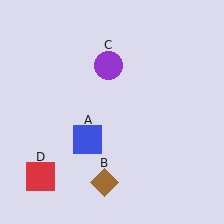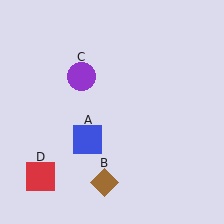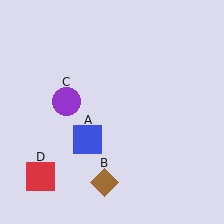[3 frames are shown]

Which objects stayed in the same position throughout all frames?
Blue square (object A) and brown diamond (object B) and red square (object D) remained stationary.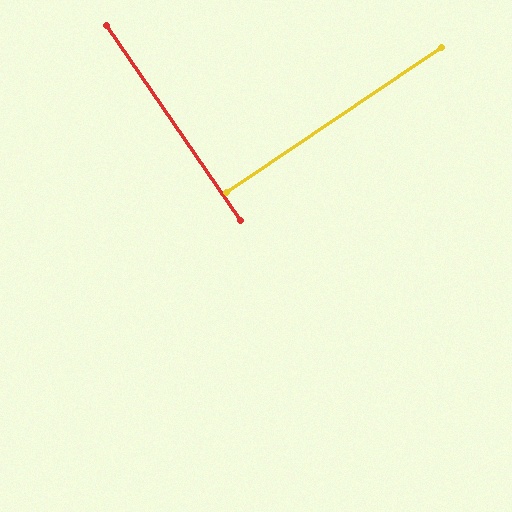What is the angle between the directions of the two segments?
Approximately 89 degrees.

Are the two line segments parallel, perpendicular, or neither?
Perpendicular — they meet at approximately 89°.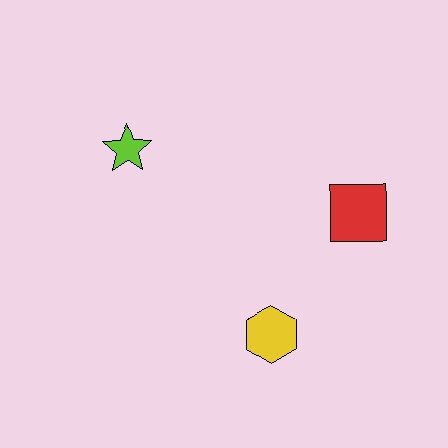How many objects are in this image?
There are 3 objects.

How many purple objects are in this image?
There are no purple objects.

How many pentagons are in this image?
There are no pentagons.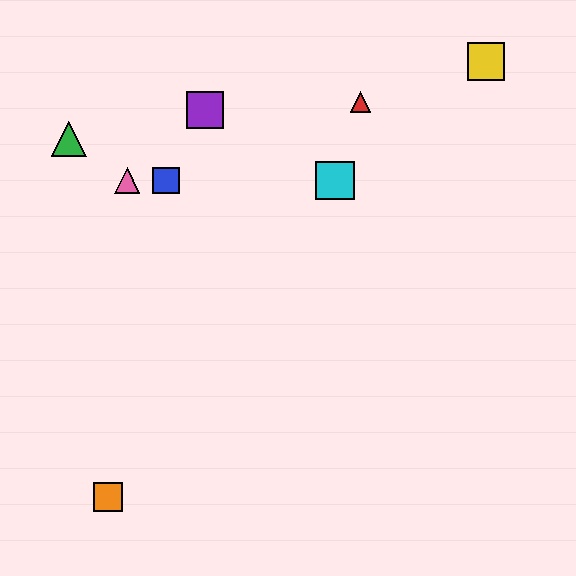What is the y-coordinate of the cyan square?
The cyan square is at y≈180.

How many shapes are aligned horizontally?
3 shapes (the blue square, the cyan square, the pink triangle) are aligned horizontally.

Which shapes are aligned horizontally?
The blue square, the cyan square, the pink triangle are aligned horizontally.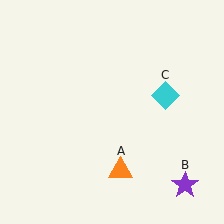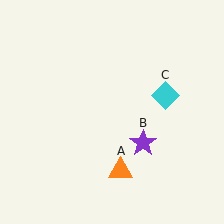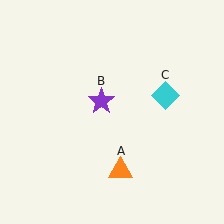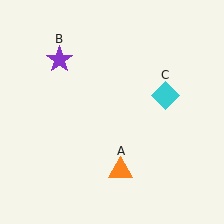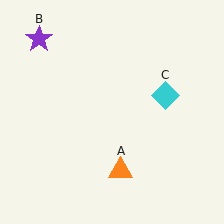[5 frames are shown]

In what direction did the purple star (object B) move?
The purple star (object B) moved up and to the left.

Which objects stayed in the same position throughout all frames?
Orange triangle (object A) and cyan diamond (object C) remained stationary.